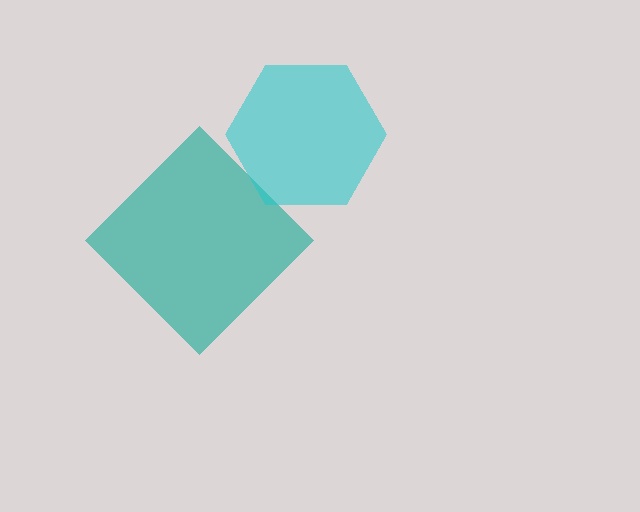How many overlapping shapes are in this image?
There are 2 overlapping shapes in the image.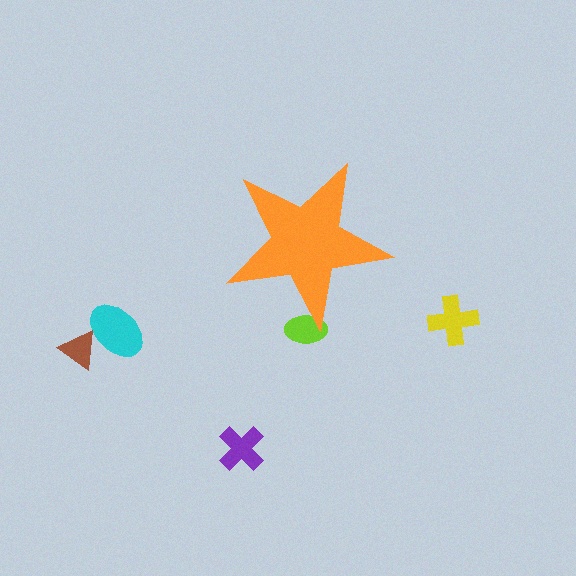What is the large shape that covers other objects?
An orange star.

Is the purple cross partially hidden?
No, the purple cross is fully visible.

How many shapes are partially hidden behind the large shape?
1 shape is partially hidden.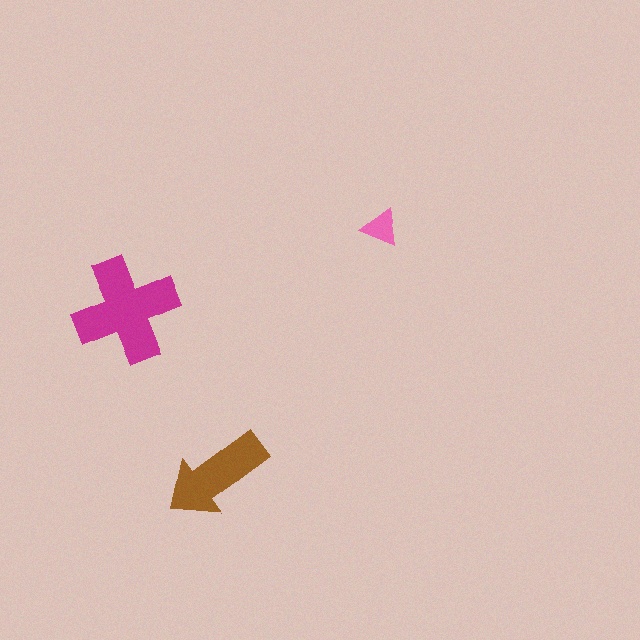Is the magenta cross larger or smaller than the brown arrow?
Larger.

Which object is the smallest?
The pink triangle.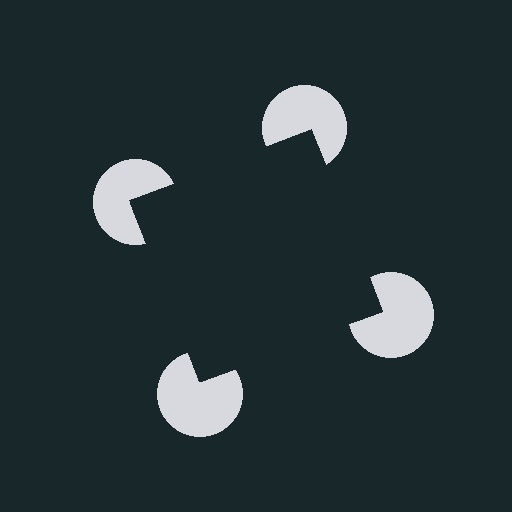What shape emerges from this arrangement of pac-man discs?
An illusory square — its edges are inferred from the aligned wedge cuts in the pac-man discs, not physically drawn.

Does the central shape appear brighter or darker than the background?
It typically appears slightly darker than the background, even though no actual brightness change is drawn.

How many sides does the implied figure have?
4 sides.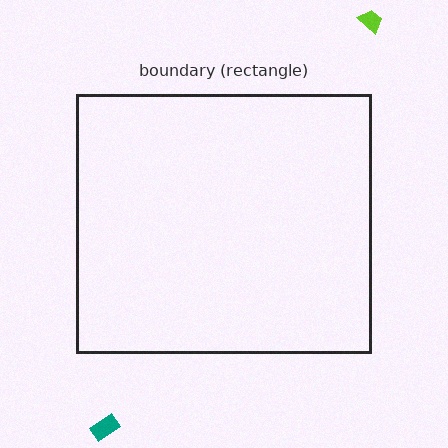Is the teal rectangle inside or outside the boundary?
Outside.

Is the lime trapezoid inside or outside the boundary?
Outside.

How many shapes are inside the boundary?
0 inside, 2 outside.